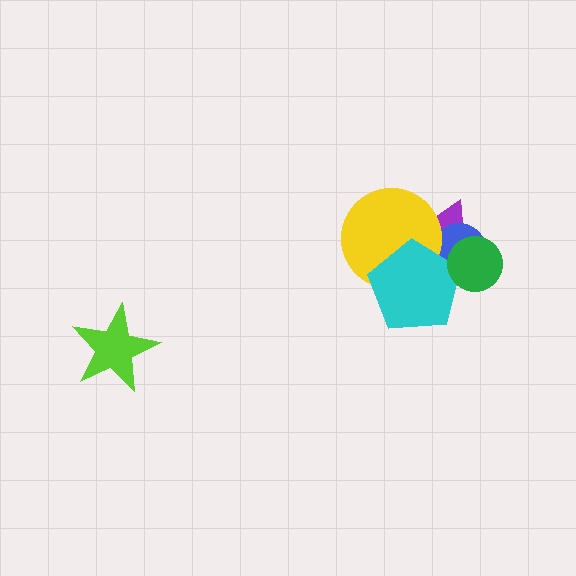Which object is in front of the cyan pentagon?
The green circle is in front of the cyan pentagon.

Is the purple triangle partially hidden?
Yes, it is partially covered by another shape.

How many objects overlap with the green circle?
3 objects overlap with the green circle.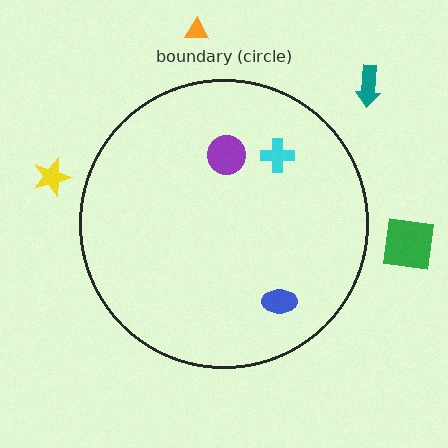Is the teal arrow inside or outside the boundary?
Outside.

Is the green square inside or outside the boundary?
Outside.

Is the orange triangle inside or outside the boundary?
Outside.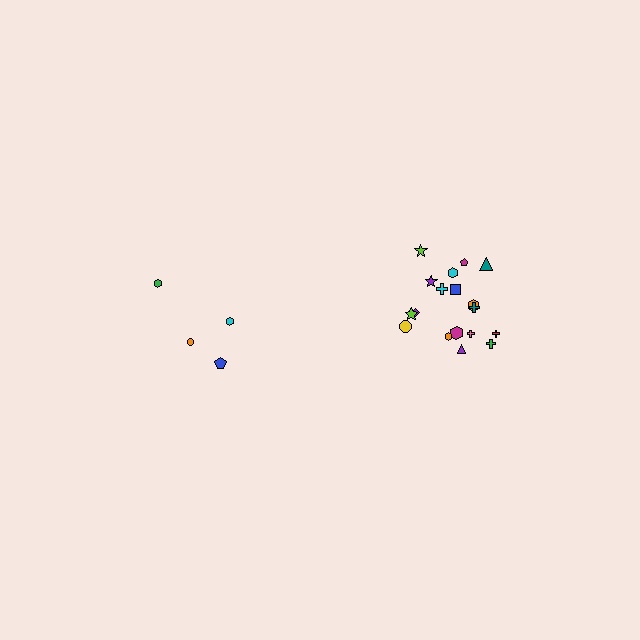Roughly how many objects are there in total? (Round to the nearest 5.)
Roughly 20 objects in total.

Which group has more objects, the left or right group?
The right group.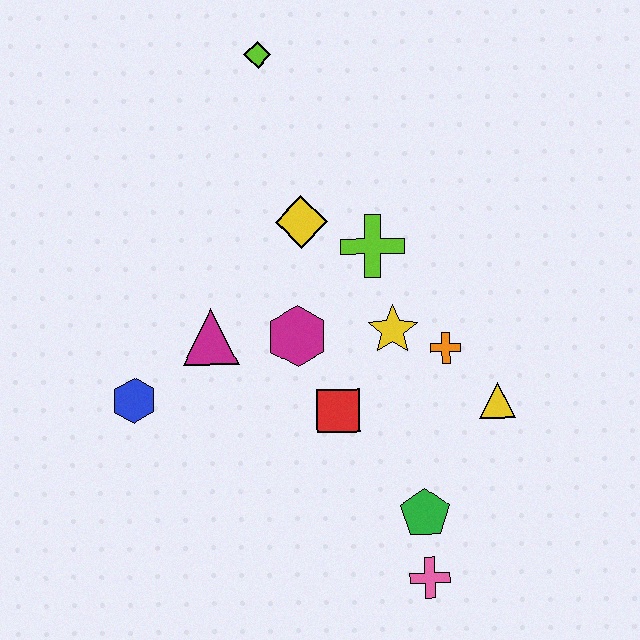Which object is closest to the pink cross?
The green pentagon is closest to the pink cross.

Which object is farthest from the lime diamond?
The pink cross is farthest from the lime diamond.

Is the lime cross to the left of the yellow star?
Yes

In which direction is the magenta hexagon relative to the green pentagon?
The magenta hexagon is above the green pentagon.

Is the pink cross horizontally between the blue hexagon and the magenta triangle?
No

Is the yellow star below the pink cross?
No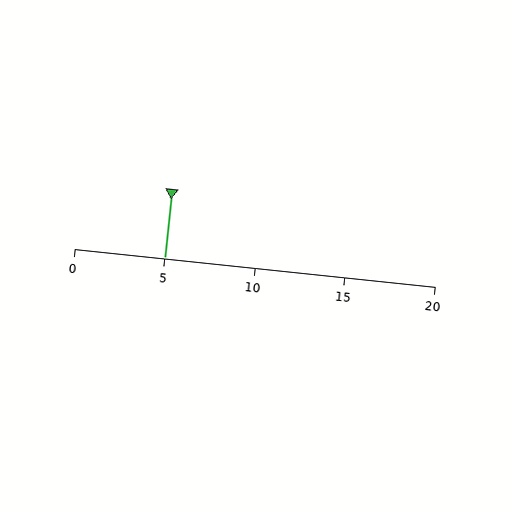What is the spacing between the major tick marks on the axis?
The major ticks are spaced 5 apart.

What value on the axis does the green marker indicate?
The marker indicates approximately 5.